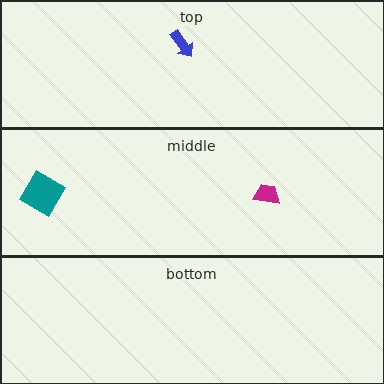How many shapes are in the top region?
1.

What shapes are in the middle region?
The magenta trapezoid, the teal diamond.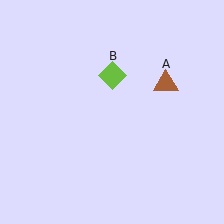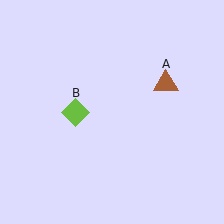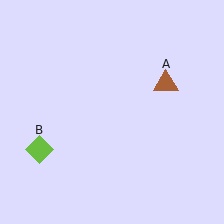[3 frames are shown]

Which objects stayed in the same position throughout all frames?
Brown triangle (object A) remained stationary.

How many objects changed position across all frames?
1 object changed position: lime diamond (object B).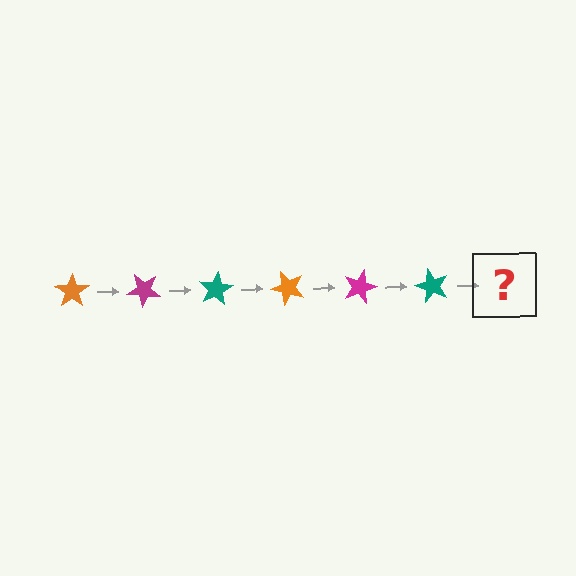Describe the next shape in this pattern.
It should be an orange star, rotated 240 degrees from the start.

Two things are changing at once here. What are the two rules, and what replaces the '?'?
The two rules are that it rotates 40 degrees each step and the color cycles through orange, magenta, and teal. The '?' should be an orange star, rotated 240 degrees from the start.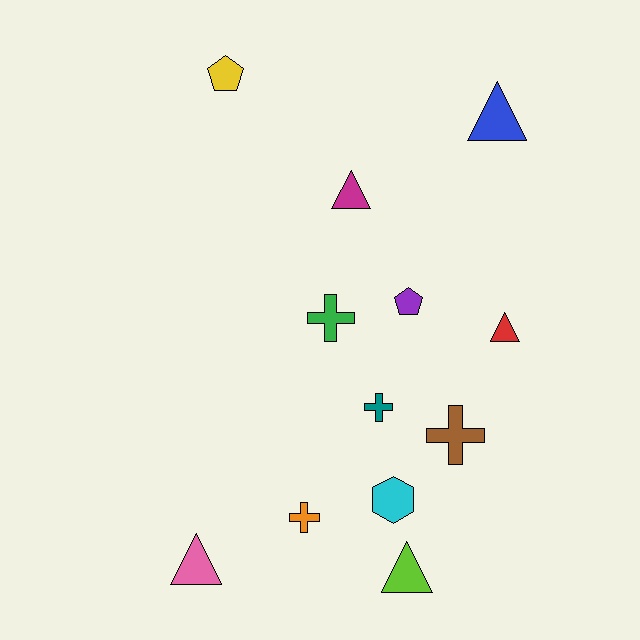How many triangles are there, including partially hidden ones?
There are 5 triangles.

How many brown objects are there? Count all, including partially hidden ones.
There is 1 brown object.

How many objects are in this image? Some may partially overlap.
There are 12 objects.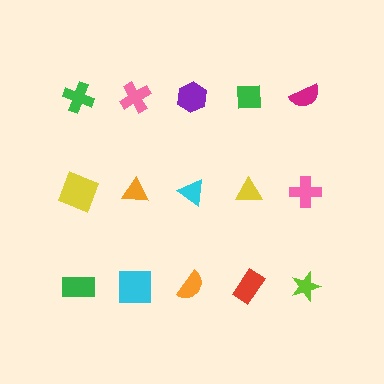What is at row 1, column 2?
A pink cross.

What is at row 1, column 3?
A purple hexagon.